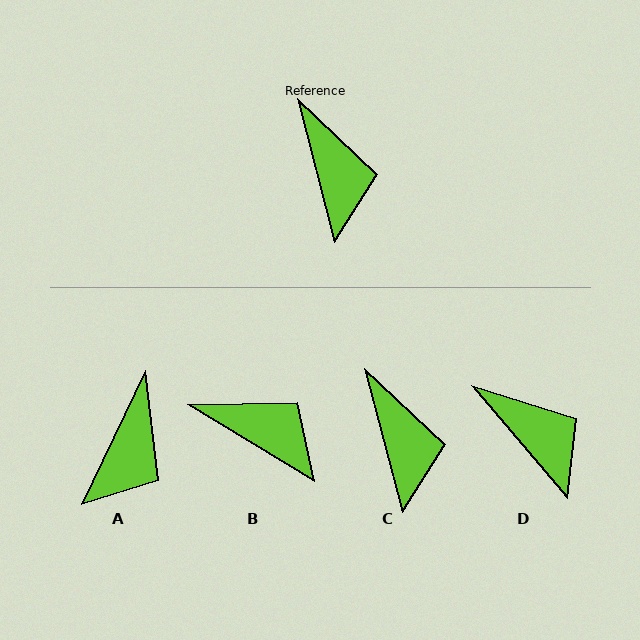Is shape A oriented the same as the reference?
No, it is off by about 40 degrees.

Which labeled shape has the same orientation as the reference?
C.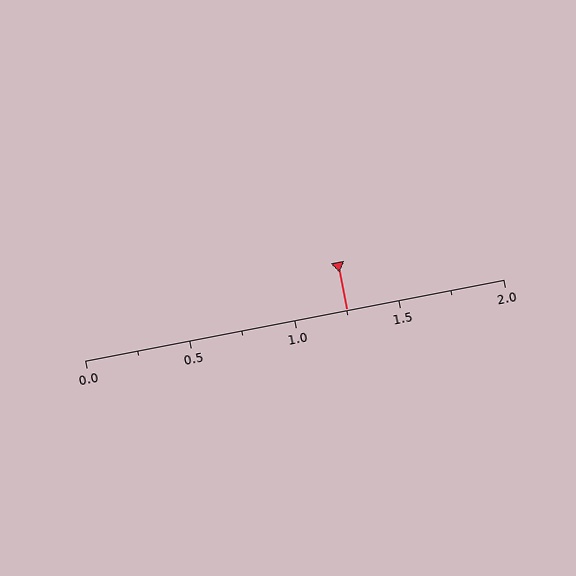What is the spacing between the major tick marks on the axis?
The major ticks are spaced 0.5 apart.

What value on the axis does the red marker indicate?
The marker indicates approximately 1.25.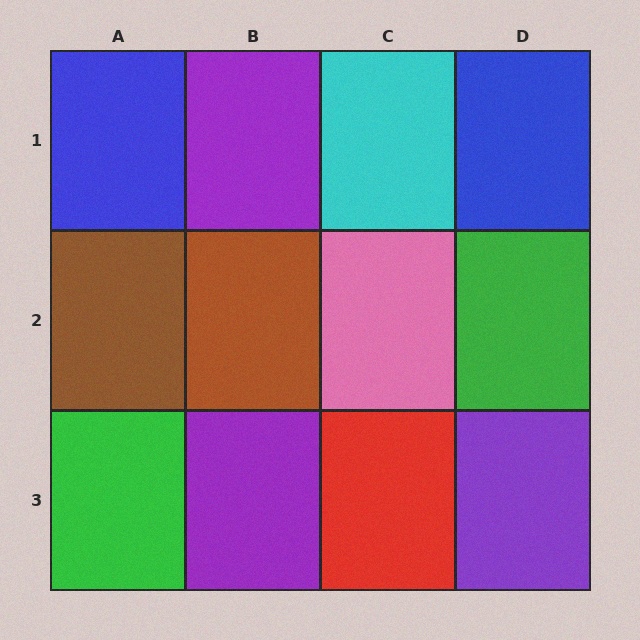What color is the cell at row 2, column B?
Brown.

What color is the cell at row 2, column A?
Brown.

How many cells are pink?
1 cell is pink.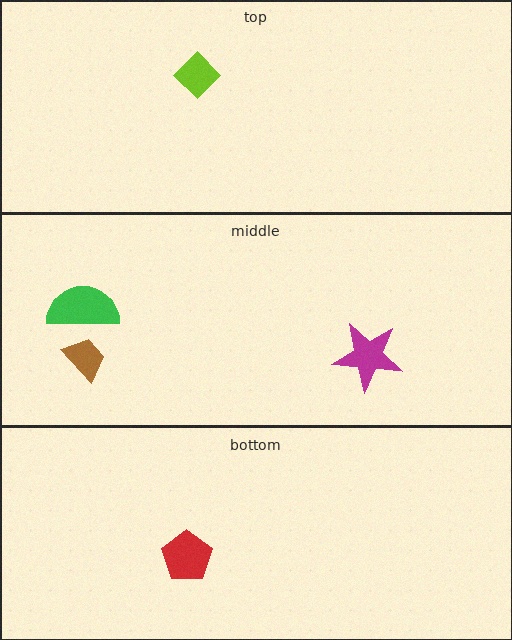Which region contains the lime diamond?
The top region.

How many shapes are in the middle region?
3.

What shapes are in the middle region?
The magenta star, the green semicircle, the brown trapezoid.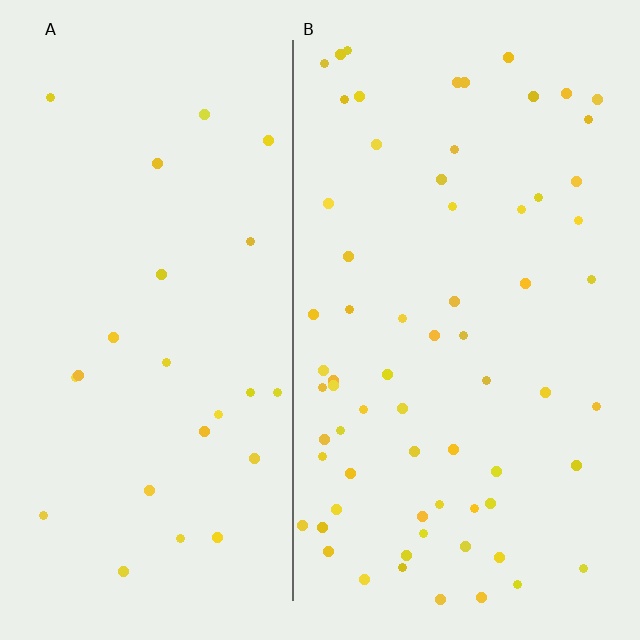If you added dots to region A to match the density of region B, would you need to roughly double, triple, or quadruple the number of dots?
Approximately triple.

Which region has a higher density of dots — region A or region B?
B (the right).